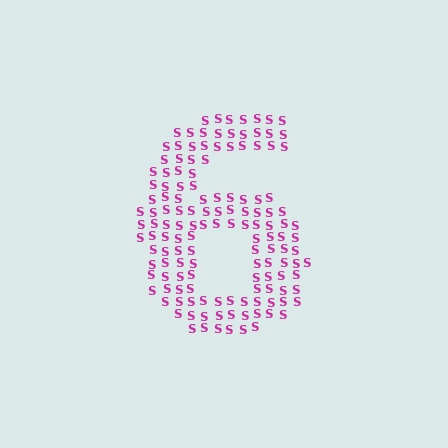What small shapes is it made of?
It is made of small letter S's.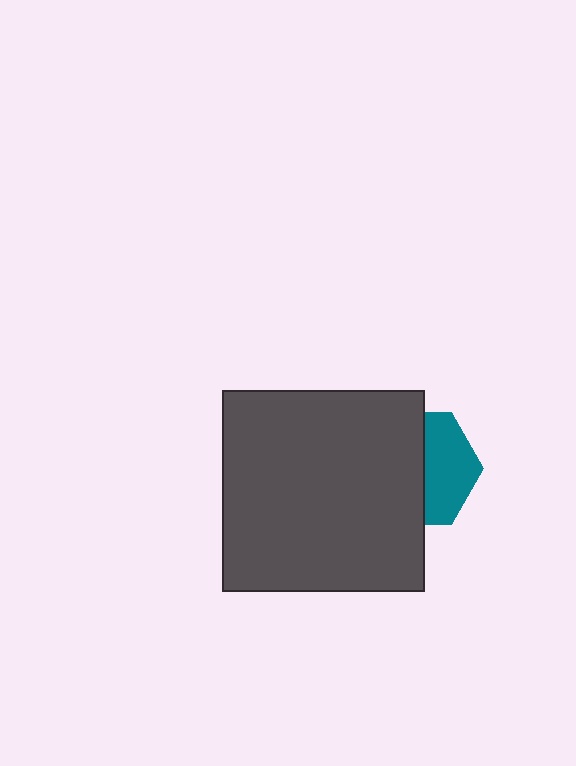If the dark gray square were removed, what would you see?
You would see the complete teal hexagon.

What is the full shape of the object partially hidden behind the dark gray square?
The partially hidden object is a teal hexagon.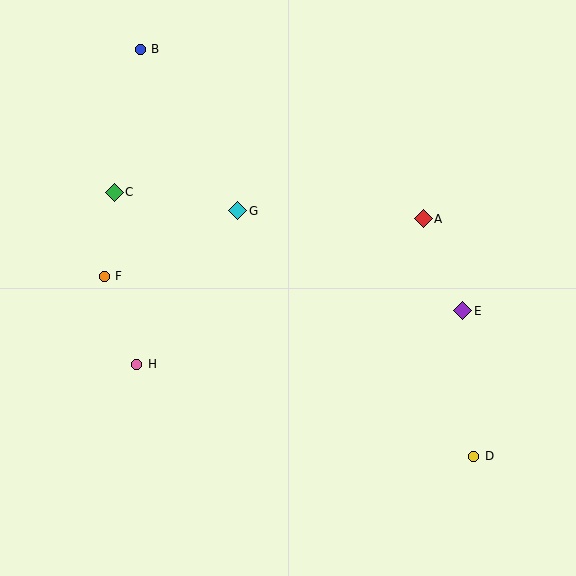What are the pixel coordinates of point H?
Point H is at (137, 364).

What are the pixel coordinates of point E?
Point E is at (463, 311).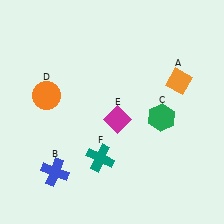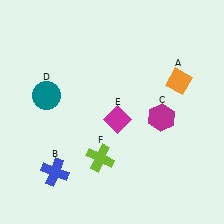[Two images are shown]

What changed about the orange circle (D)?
In Image 1, D is orange. In Image 2, it changed to teal.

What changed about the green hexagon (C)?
In Image 1, C is green. In Image 2, it changed to magenta.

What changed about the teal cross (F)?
In Image 1, F is teal. In Image 2, it changed to lime.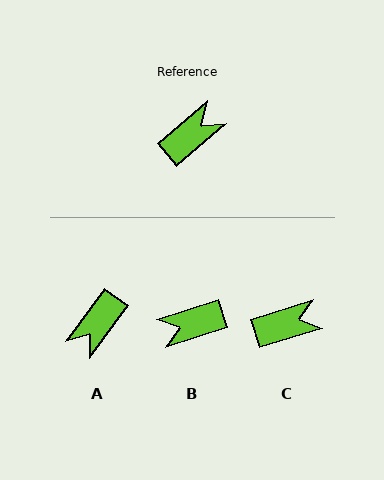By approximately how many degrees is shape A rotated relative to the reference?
Approximately 167 degrees clockwise.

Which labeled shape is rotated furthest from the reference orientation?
A, about 167 degrees away.